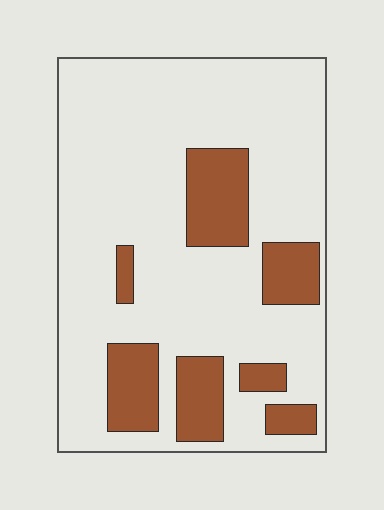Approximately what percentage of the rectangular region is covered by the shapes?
Approximately 20%.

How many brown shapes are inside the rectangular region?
7.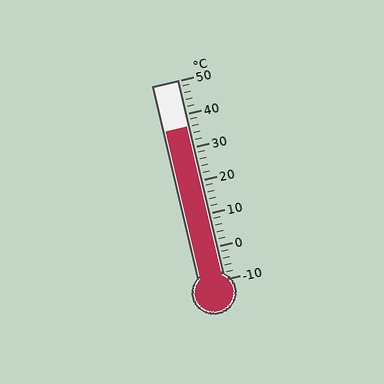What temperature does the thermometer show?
The thermometer shows approximately 36°C.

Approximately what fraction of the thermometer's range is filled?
The thermometer is filled to approximately 75% of its range.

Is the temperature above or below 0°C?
The temperature is above 0°C.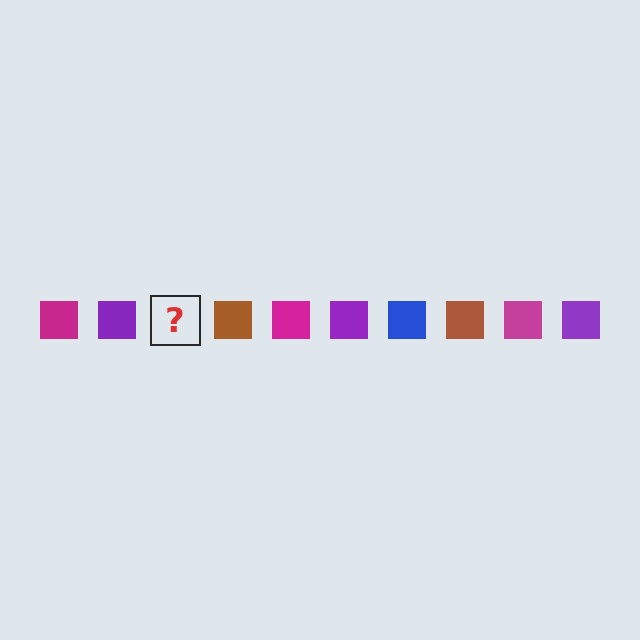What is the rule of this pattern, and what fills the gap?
The rule is that the pattern cycles through magenta, purple, blue, brown squares. The gap should be filled with a blue square.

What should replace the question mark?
The question mark should be replaced with a blue square.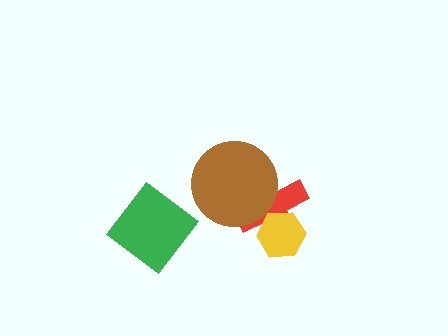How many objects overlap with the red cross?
2 objects overlap with the red cross.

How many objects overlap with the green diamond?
0 objects overlap with the green diamond.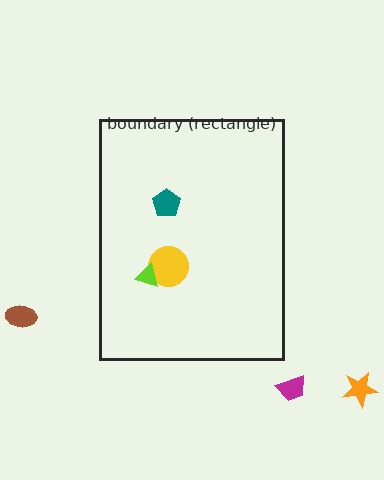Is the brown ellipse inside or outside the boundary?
Outside.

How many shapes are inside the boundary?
3 inside, 3 outside.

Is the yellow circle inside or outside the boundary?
Inside.